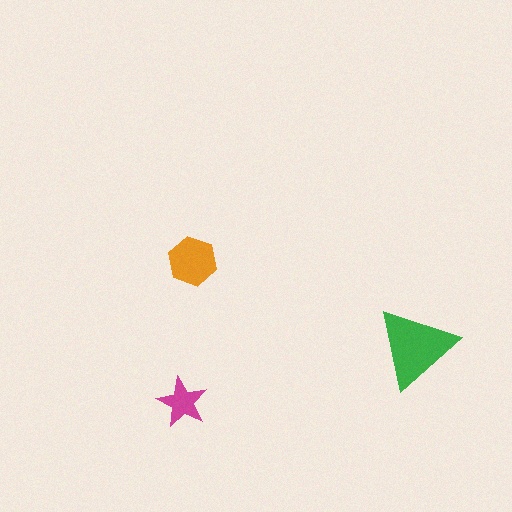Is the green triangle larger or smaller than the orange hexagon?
Larger.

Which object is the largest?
The green triangle.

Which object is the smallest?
The magenta star.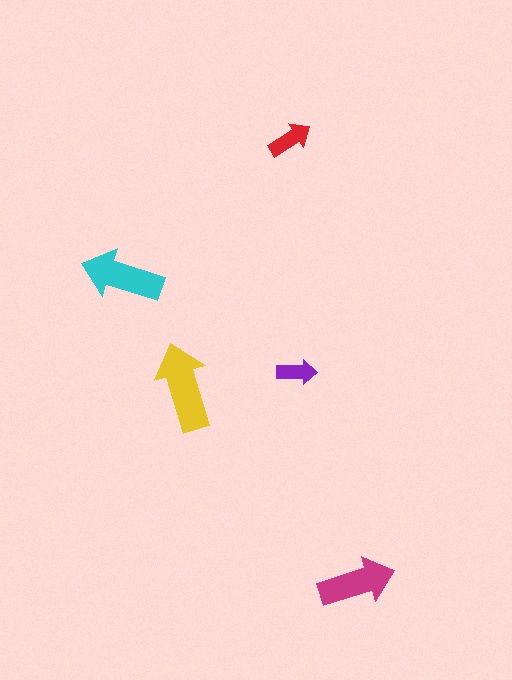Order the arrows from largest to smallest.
the yellow one, the cyan one, the magenta one, the red one, the purple one.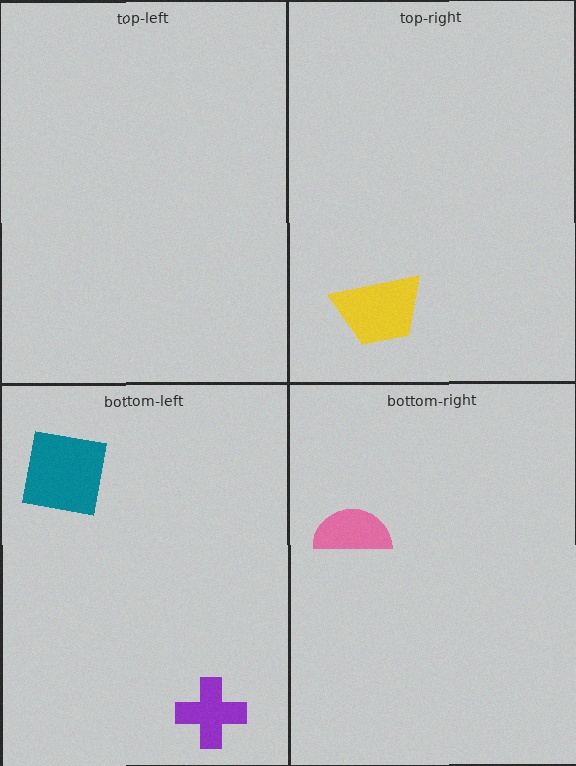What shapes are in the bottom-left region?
The teal square, the purple cross.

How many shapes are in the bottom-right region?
1.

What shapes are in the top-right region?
The yellow trapezoid.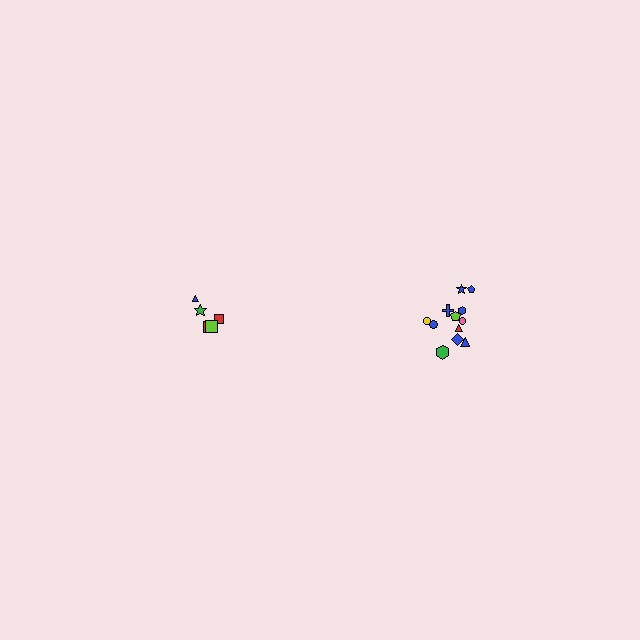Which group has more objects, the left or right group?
The right group.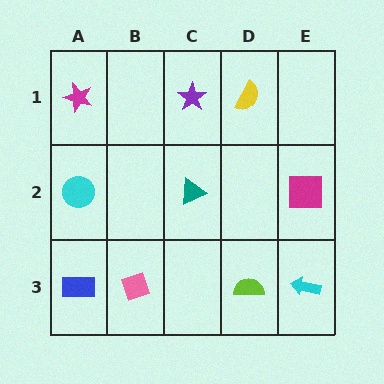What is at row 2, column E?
A magenta square.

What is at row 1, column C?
A purple star.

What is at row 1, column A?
A magenta star.